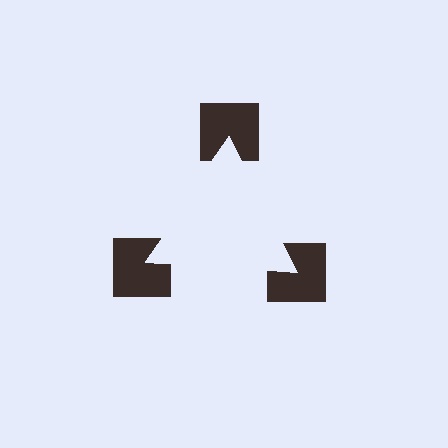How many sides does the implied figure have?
3 sides.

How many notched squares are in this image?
There are 3 — one at each vertex of the illusory triangle.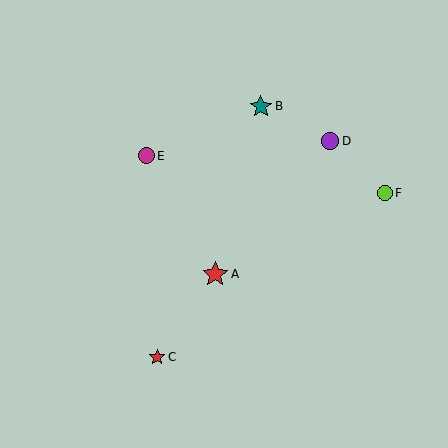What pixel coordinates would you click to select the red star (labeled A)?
Click at (215, 274) to select the red star A.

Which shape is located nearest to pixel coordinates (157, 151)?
The magenta circle (labeled E) at (146, 156) is nearest to that location.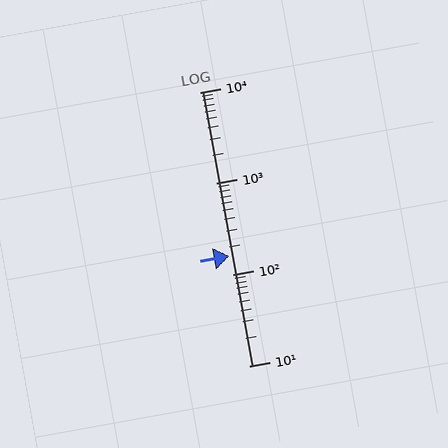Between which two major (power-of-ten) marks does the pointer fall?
The pointer is between 100 and 1000.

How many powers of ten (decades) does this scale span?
The scale spans 3 decades, from 10 to 10000.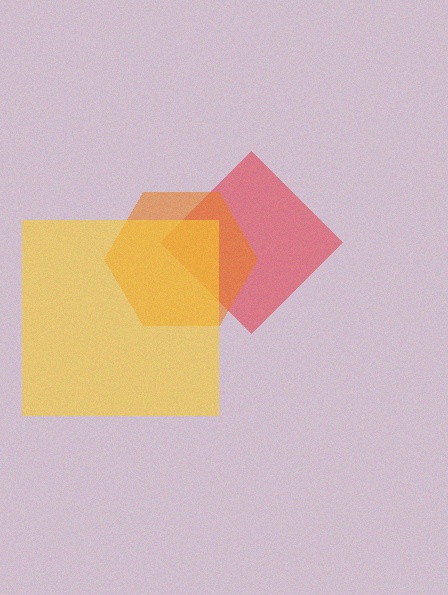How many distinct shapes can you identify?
There are 3 distinct shapes: a red diamond, an orange hexagon, a yellow square.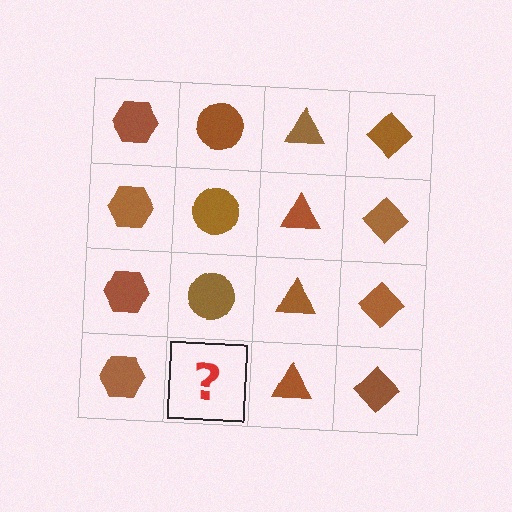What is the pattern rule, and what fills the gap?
The rule is that each column has a consistent shape. The gap should be filled with a brown circle.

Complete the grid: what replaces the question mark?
The question mark should be replaced with a brown circle.